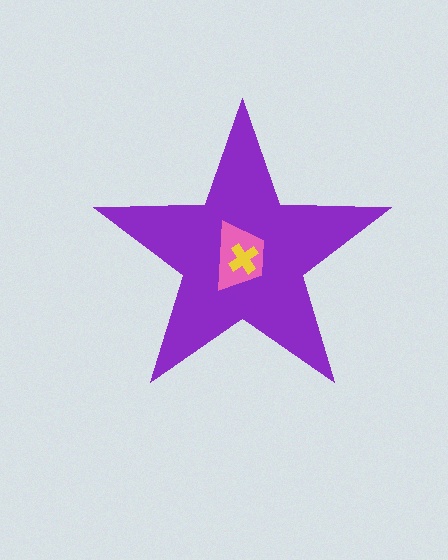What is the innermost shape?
The yellow cross.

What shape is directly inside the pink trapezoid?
The yellow cross.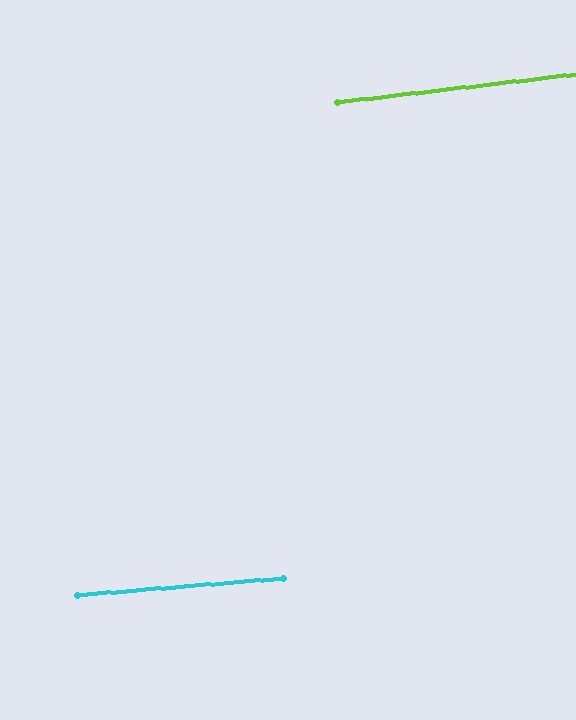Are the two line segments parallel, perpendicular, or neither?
Parallel — their directions differ by only 1.9°.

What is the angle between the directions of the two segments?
Approximately 2 degrees.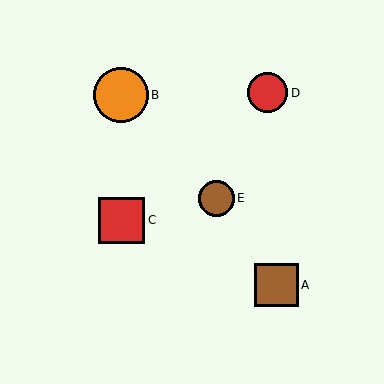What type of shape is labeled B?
Shape B is an orange circle.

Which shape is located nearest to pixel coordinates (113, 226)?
The red square (labeled C) at (122, 220) is nearest to that location.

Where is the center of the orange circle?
The center of the orange circle is at (121, 95).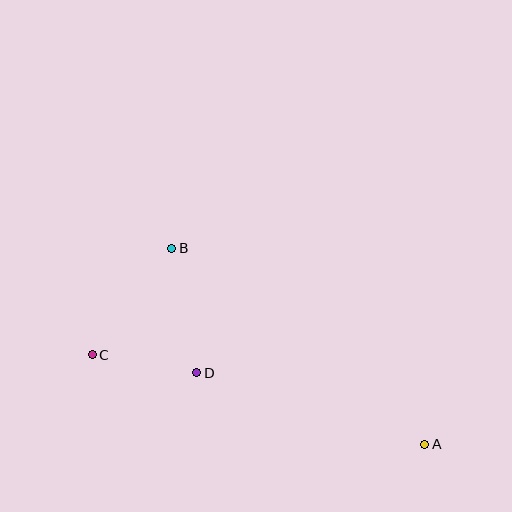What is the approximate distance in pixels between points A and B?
The distance between A and B is approximately 321 pixels.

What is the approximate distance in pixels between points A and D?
The distance between A and D is approximately 239 pixels.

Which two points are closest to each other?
Points C and D are closest to each other.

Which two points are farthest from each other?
Points A and C are farthest from each other.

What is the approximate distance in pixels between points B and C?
The distance between B and C is approximately 133 pixels.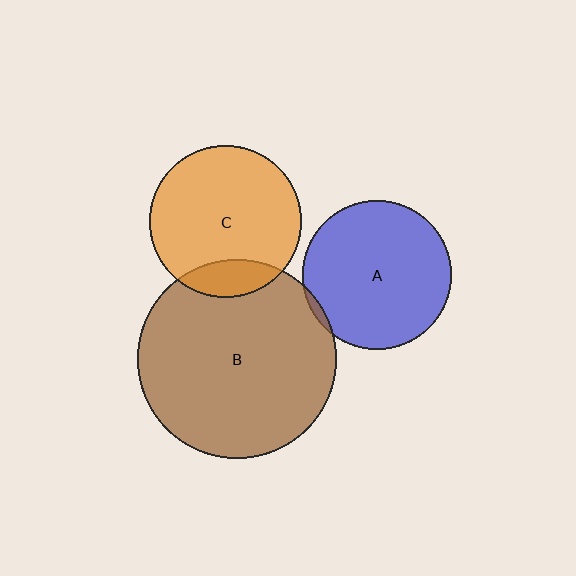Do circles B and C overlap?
Yes.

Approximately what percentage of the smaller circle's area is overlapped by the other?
Approximately 15%.